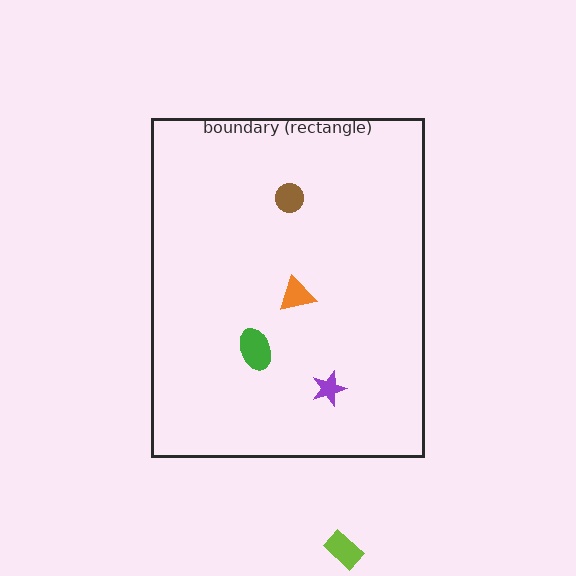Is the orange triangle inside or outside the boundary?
Inside.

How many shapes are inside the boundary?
4 inside, 1 outside.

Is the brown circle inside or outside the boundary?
Inside.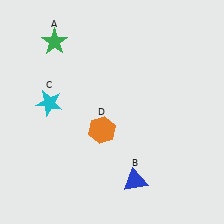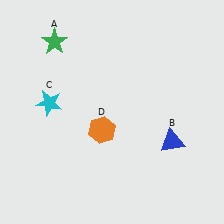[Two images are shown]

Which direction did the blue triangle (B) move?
The blue triangle (B) moved up.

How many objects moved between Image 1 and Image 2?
1 object moved between the two images.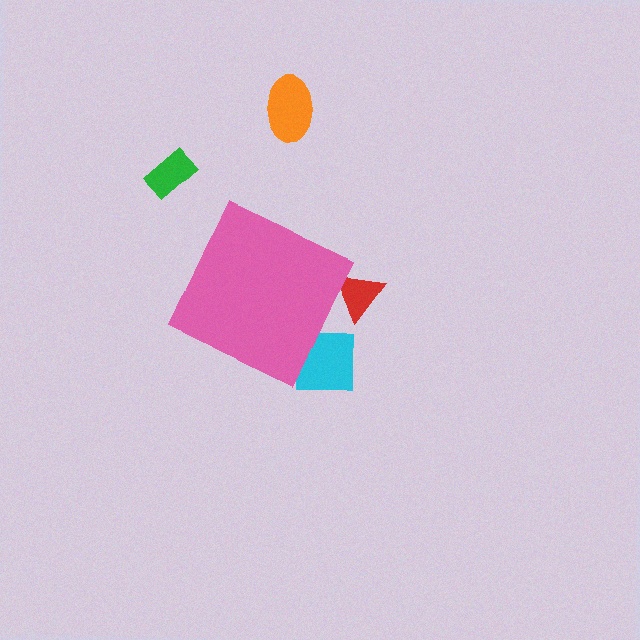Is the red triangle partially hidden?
Yes, the red triangle is partially hidden behind the pink diamond.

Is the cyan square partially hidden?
Yes, the cyan square is partially hidden behind the pink diamond.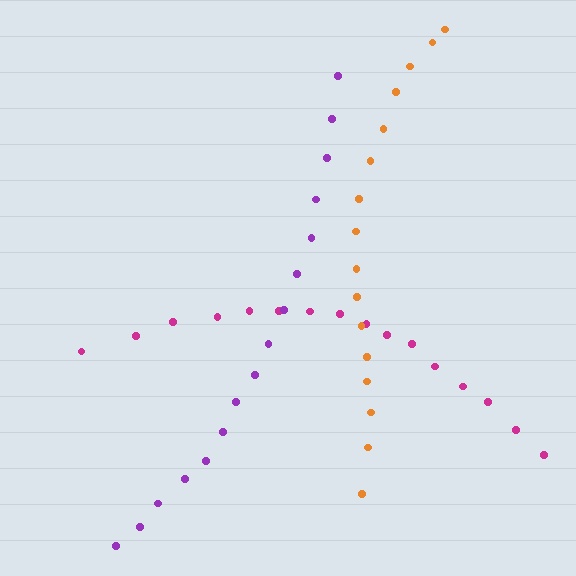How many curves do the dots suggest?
There are 3 distinct paths.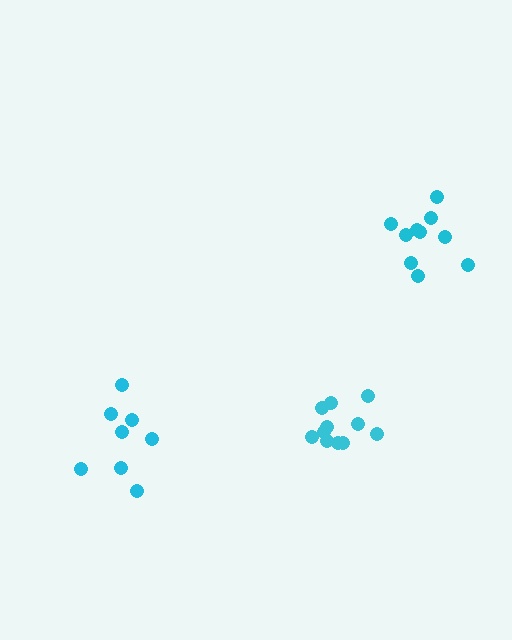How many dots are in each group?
Group 1: 10 dots, Group 2: 8 dots, Group 3: 11 dots (29 total).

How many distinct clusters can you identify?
There are 3 distinct clusters.